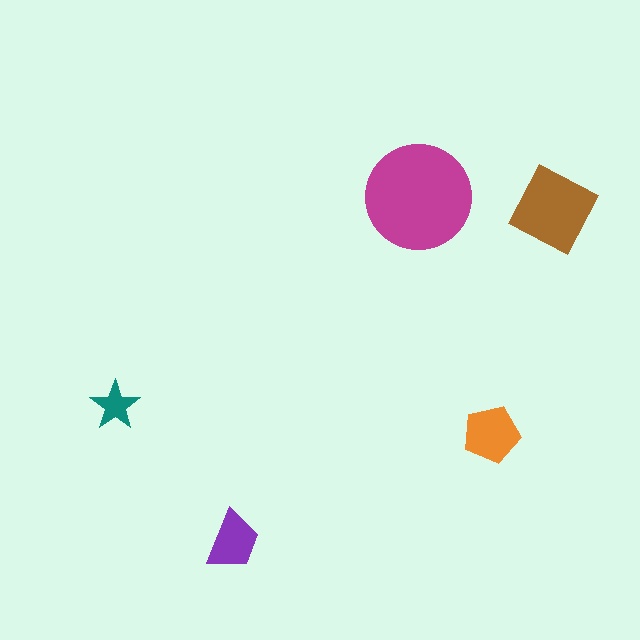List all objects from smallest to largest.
The teal star, the purple trapezoid, the orange pentagon, the brown diamond, the magenta circle.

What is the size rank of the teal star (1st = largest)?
5th.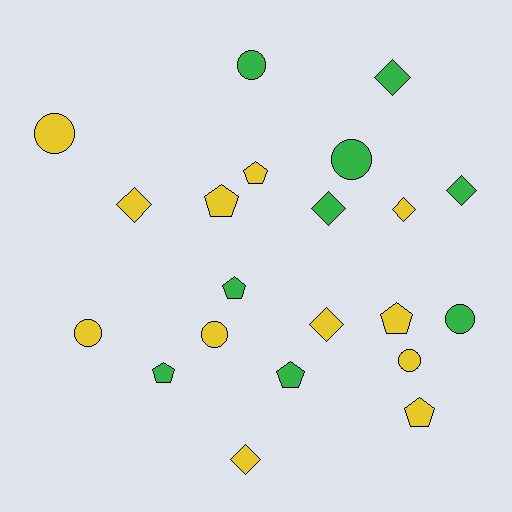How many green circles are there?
There are 3 green circles.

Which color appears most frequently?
Yellow, with 12 objects.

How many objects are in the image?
There are 21 objects.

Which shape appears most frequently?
Circle, with 7 objects.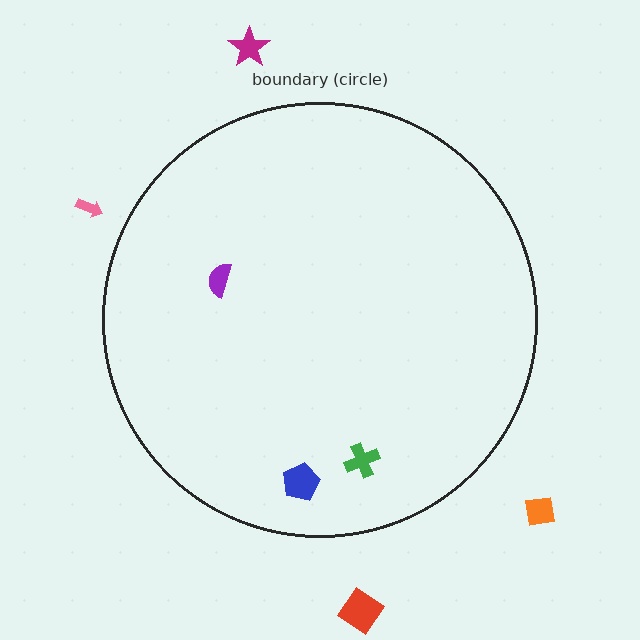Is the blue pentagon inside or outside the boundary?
Inside.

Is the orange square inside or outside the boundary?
Outside.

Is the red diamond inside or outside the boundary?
Outside.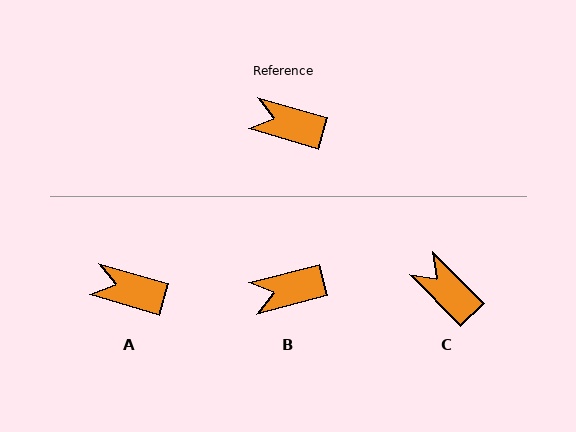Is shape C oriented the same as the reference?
No, it is off by about 29 degrees.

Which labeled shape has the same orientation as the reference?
A.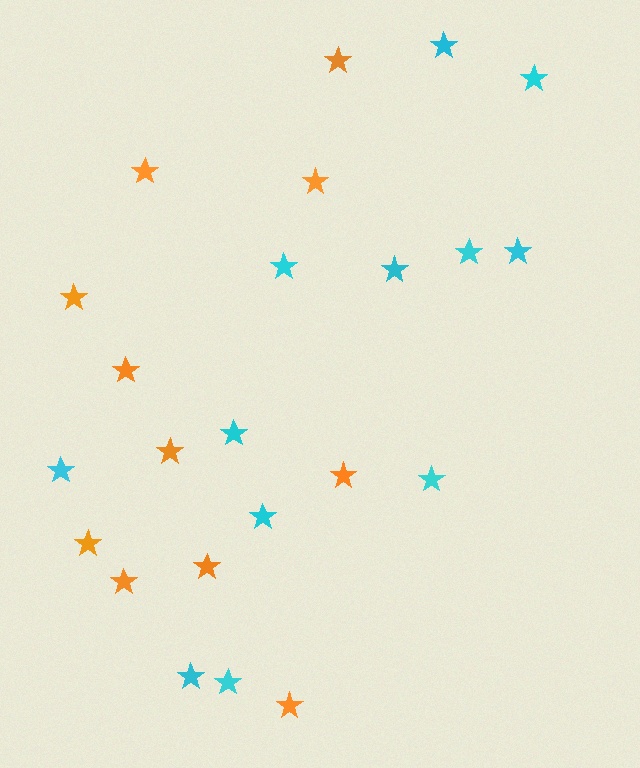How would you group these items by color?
There are 2 groups: one group of orange stars (11) and one group of cyan stars (12).